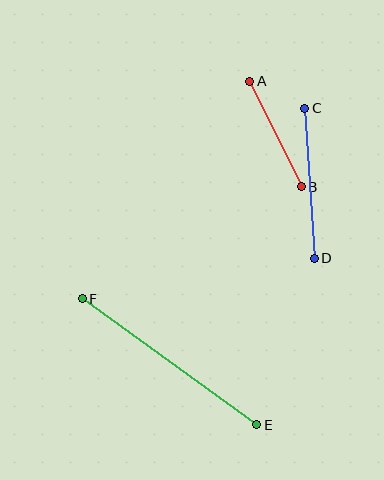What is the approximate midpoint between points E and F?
The midpoint is at approximately (170, 362) pixels.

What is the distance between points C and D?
The distance is approximately 151 pixels.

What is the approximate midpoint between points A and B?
The midpoint is at approximately (276, 134) pixels.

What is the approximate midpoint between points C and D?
The midpoint is at approximately (310, 183) pixels.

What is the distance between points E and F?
The distance is approximately 215 pixels.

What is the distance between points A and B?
The distance is approximately 117 pixels.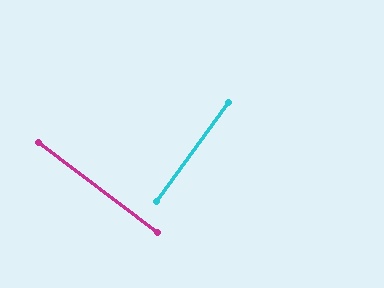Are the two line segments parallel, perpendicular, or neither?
Perpendicular — they meet at approximately 89°.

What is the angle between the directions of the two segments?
Approximately 89 degrees.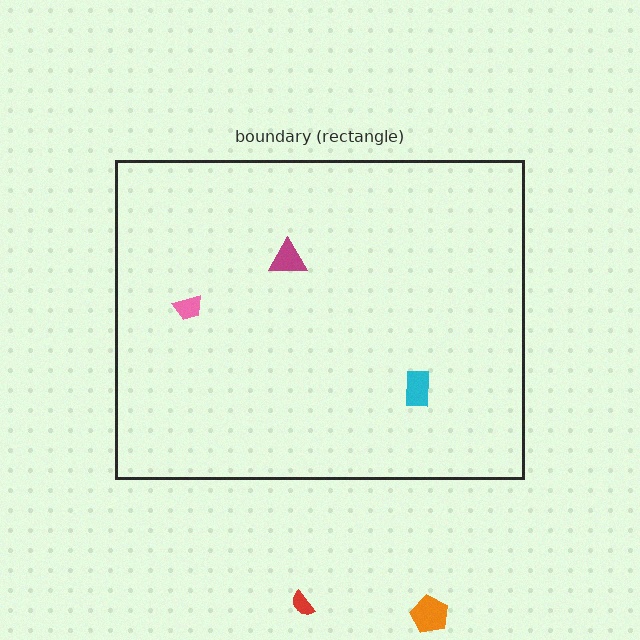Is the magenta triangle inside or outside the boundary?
Inside.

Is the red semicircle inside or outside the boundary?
Outside.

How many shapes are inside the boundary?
3 inside, 2 outside.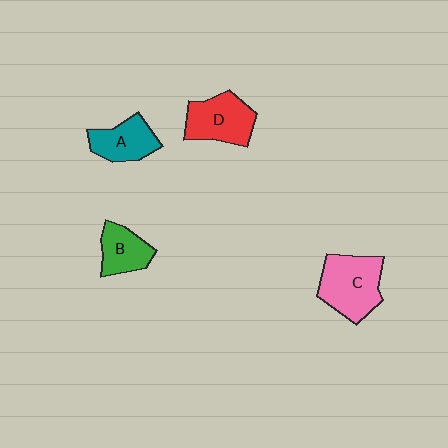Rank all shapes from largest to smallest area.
From largest to smallest: C (pink), D (red), A (teal), B (green).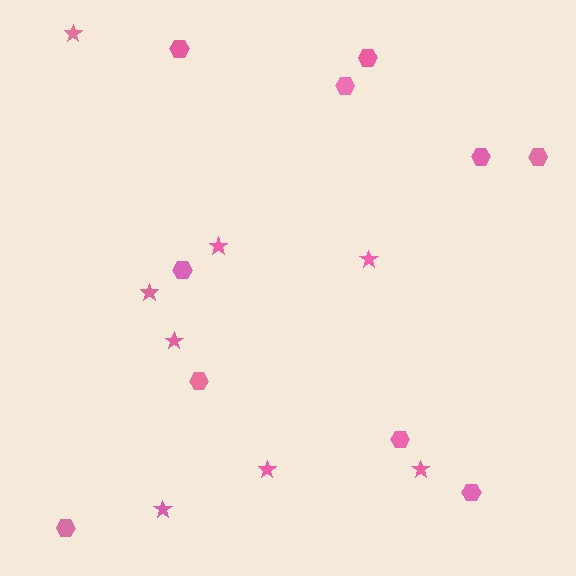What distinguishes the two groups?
There are 2 groups: one group of hexagons (10) and one group of stars (8).